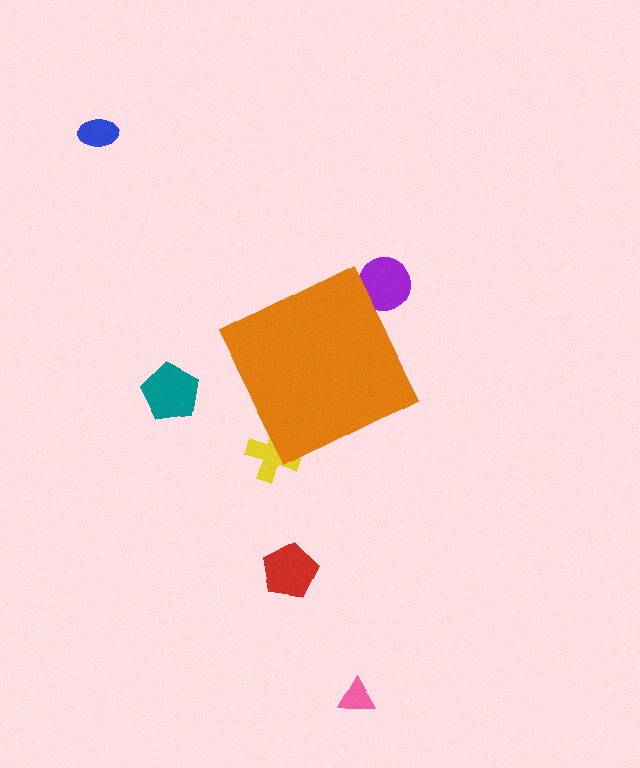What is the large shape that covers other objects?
An orange diamond.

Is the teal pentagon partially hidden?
No, the teal pentagon is fully visible.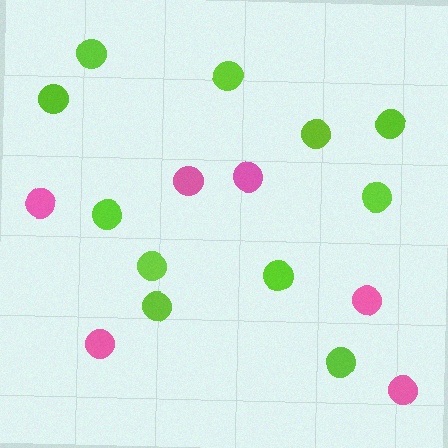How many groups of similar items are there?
There are 2 groups: one group of lime circles (11) and one group of pink circles (6).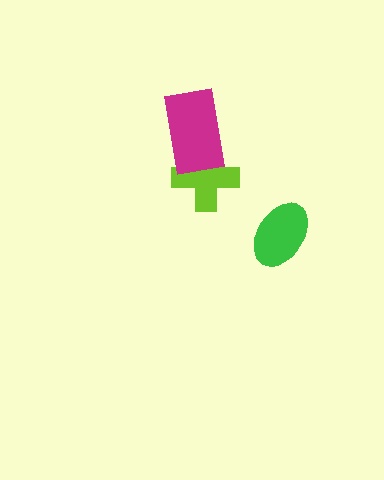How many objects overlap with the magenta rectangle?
1 object overlaps with the magenta rectangle.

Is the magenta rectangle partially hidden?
No, no other shape covers it.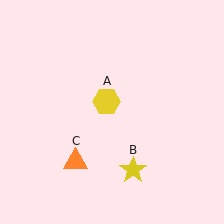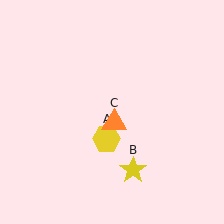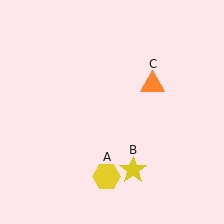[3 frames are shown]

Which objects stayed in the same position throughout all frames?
Yellow star (object B) remained stationary.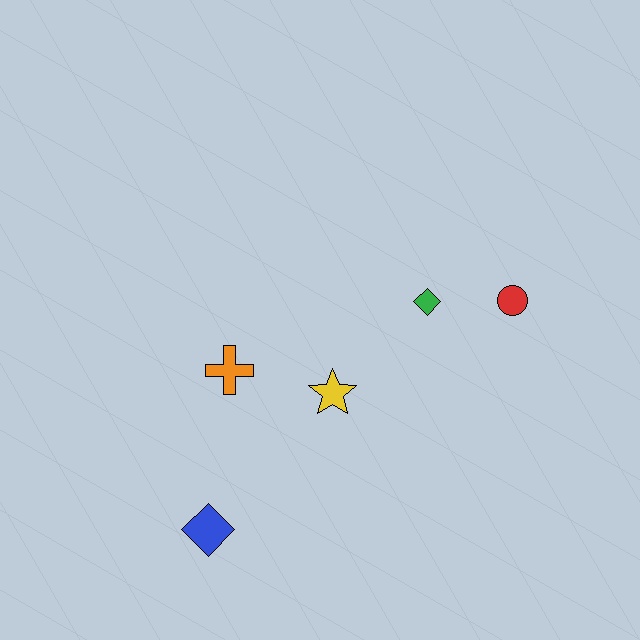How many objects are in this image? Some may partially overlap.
There are 5 objects.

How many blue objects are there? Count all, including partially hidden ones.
There is 1 blue object.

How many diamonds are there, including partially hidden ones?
There are 2 diamonds.